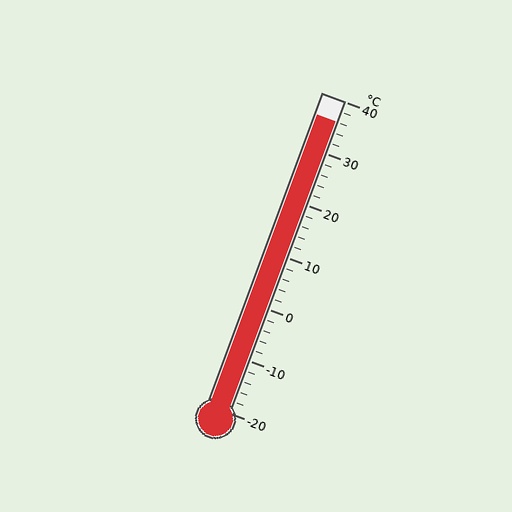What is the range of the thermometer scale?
The thermometer scale ranges from -20°C to 40°C.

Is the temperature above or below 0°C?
The temperature is above 0°C.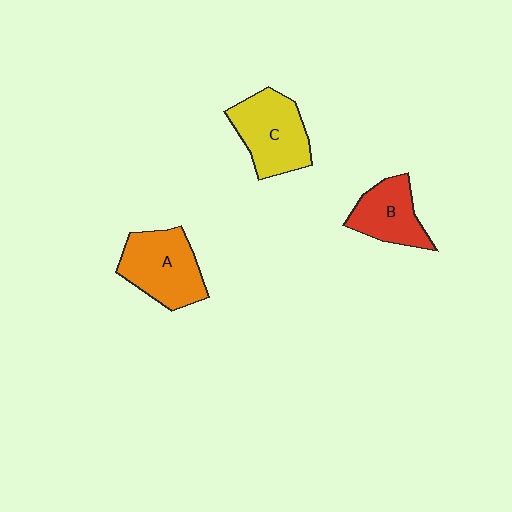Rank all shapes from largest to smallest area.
From largest to smallest: A (orange), C (yellow), B (red).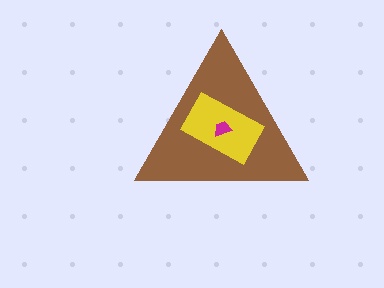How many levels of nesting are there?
3.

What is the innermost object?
The magenta trapezoid.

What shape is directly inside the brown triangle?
The yellow rectangle.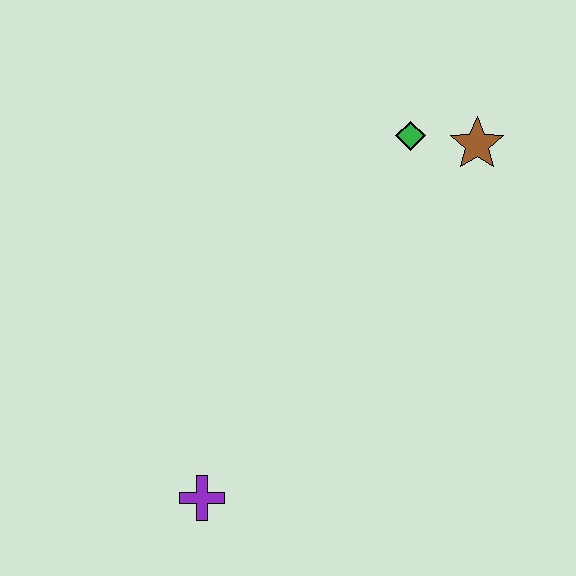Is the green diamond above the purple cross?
Yes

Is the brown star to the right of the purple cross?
Yes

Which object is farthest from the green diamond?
The purple cross is farthest from the green diamond.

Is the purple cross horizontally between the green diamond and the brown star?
No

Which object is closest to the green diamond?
The brown star is closest to the green diamond.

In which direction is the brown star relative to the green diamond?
The brown star is to the right of the green diamond.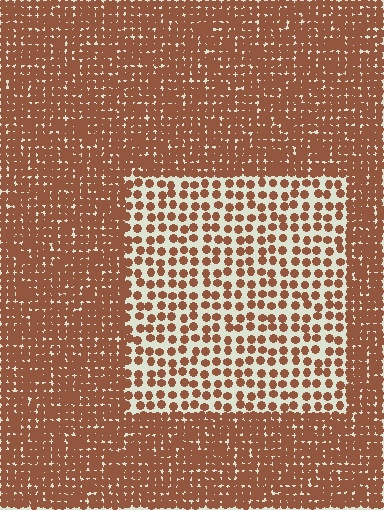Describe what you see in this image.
The image contains small brown elements arranged at two different densities. A rectangle-shaped region is visible where the elements are less densely packed than the surrounding area.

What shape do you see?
I see a rectangle.